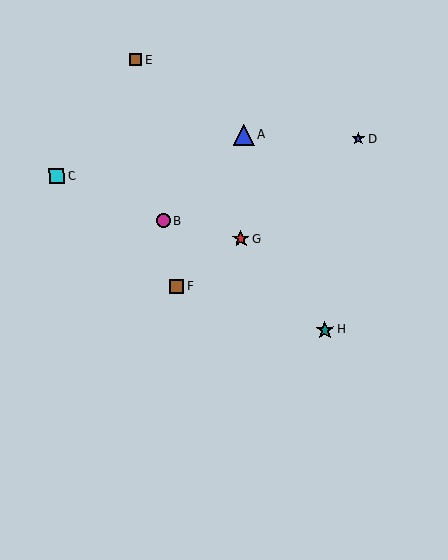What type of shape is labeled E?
Shape E is a brown square.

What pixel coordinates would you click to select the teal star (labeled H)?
Click at (325, 330) to select the teal star H.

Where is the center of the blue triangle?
The center of the blue triangle is at (244, 135).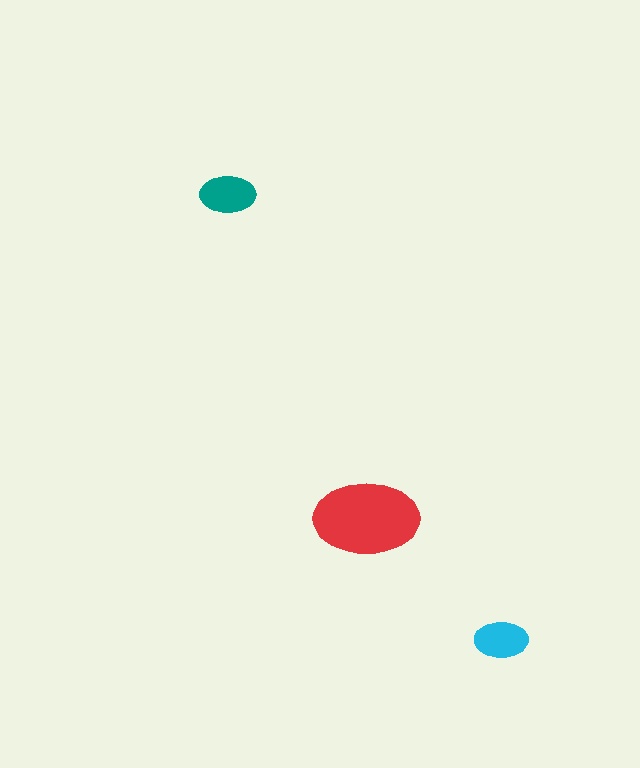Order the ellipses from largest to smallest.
the red one, the teal one, the cyan one.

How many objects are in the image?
There are 3 objects in the image.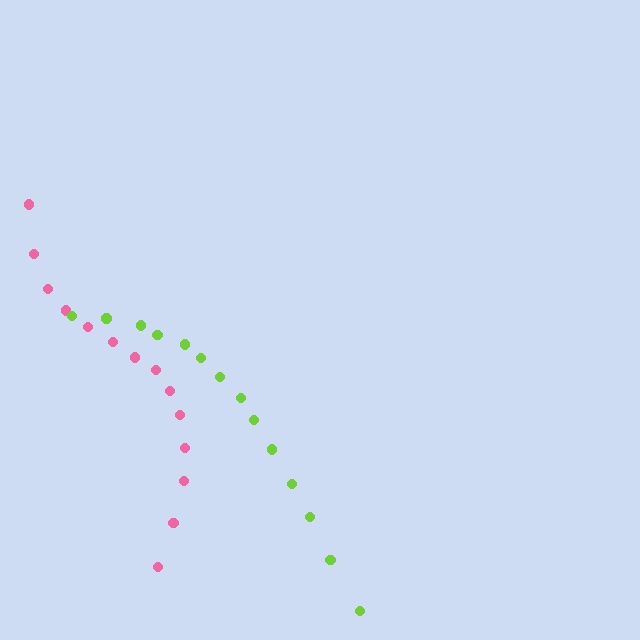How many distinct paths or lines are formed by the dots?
There are 2 distinct paths.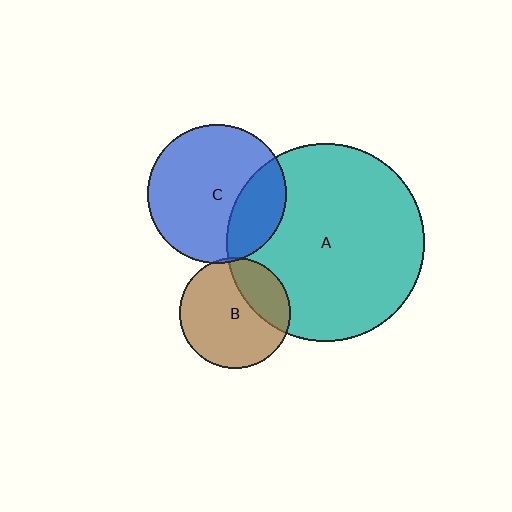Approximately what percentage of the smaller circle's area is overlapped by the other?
Approximately 5%.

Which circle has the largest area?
Circle A (teal).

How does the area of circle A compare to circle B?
Approximately 3.2 times.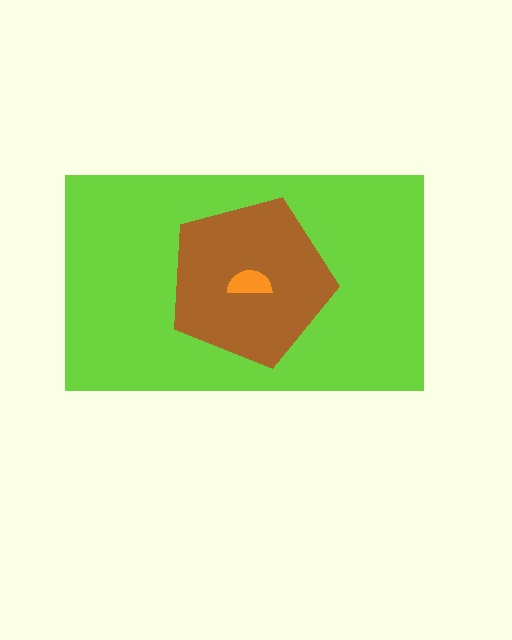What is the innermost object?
The orange semicircle.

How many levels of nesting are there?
3.